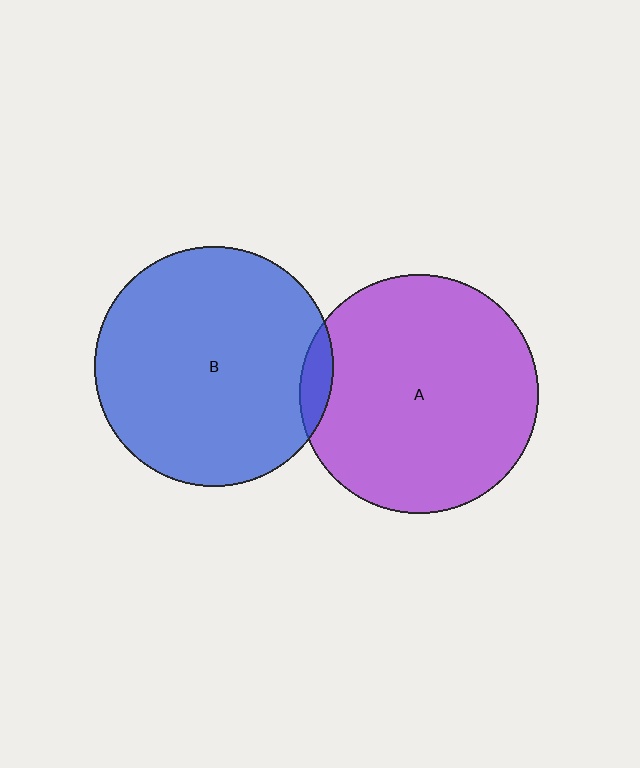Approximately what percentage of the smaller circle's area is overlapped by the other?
Approximately 5%.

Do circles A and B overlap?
Yes.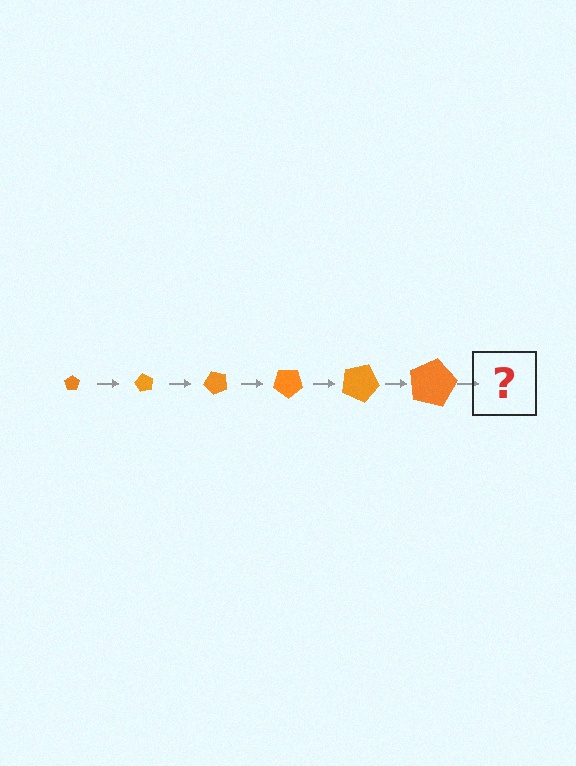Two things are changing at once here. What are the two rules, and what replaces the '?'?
The two rules are that the pentagon grows larger each step and it rotates 60 degrees each step. The '?' should be a pentagon, larger than the previous one and rotated 360 degrees from the start.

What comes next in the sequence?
The next element should be a pentagon, larger than the previous one and rotated 360 degrees from the start.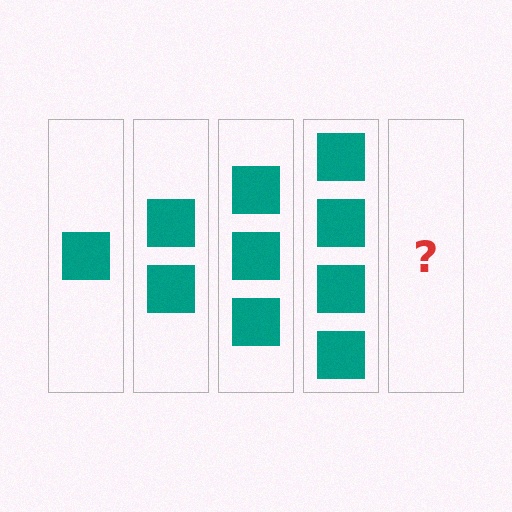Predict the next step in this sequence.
The next step is 5 squares.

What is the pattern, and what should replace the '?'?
The pattern is that each step adds one more square. The '?' should be 5 squares.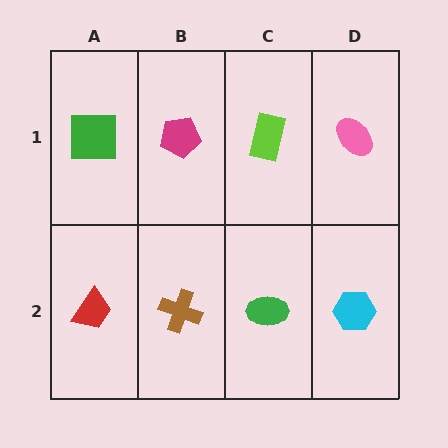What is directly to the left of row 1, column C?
A magenta pentagon.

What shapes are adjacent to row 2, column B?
A magenta pentagon (row 1, column B), a red trapezoid (row 2, column A), a green ellipse (row 2, column C).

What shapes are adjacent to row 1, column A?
A red trapezoid (row 2, column A), a magenta pentagon (row 1, column B).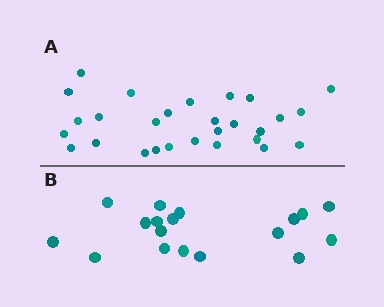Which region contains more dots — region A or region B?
Region A (the top region) has more dots.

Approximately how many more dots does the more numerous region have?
Region A has roughly 10 or so more dots than region B.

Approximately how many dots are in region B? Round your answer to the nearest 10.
About 20 dots. (The exact count is 18, which rounds to 20.)